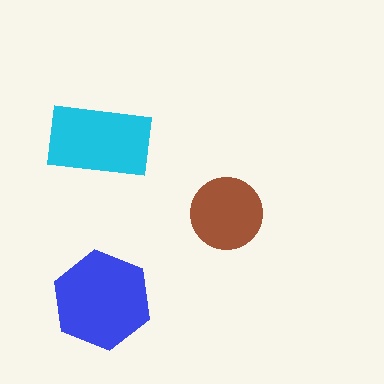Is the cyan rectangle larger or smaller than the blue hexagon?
Smaller.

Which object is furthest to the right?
The brown circle is rightmost.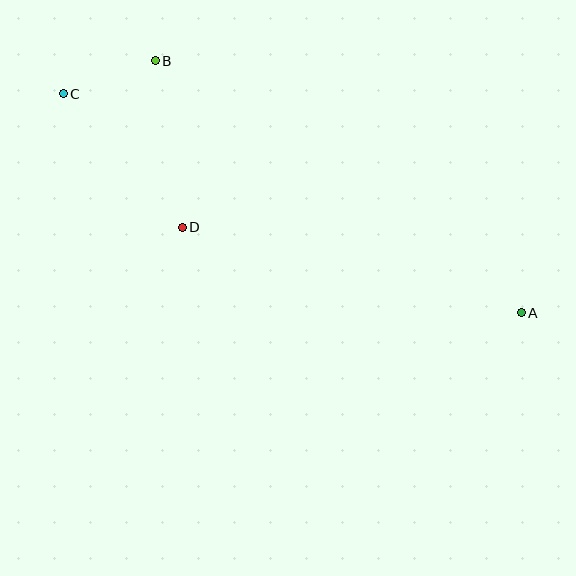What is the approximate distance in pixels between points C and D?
The distance between C and D is approximately 179 pixels.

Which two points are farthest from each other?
Points A and C are farthest from each other.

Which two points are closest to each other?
Points B and C are closest to each other.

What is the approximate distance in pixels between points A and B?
The distance between A and B is approximately 444 pixels.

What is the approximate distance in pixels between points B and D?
The distance between B and D is approximately 169 pixels.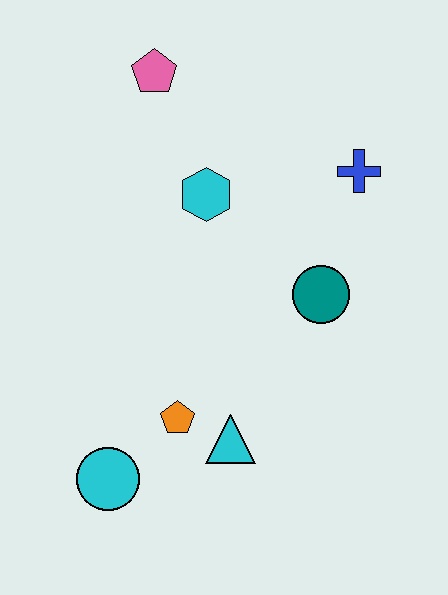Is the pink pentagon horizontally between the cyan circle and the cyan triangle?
Yes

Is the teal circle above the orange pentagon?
Yes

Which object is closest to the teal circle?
The blue cross is closest to the teal circle.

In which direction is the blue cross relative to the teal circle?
The blue cross is above the teal circle.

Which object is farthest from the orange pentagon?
The pink pentagon is farthest from the orange pentagon.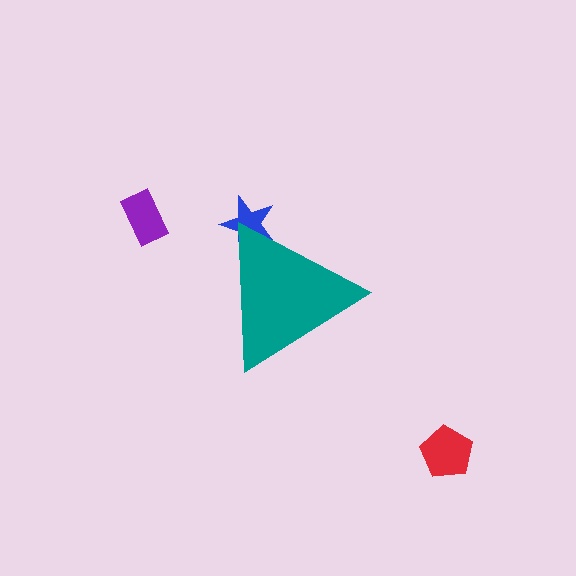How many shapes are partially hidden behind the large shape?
1 shape is partially hidden.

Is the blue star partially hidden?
Yes, the blue star is partially hidden behind the teal triangle.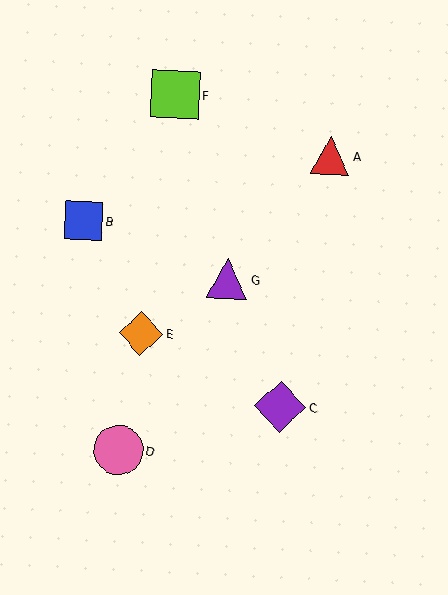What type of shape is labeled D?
Shape D is a pink circle.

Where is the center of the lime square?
The center of the lime square is at (175, 94).